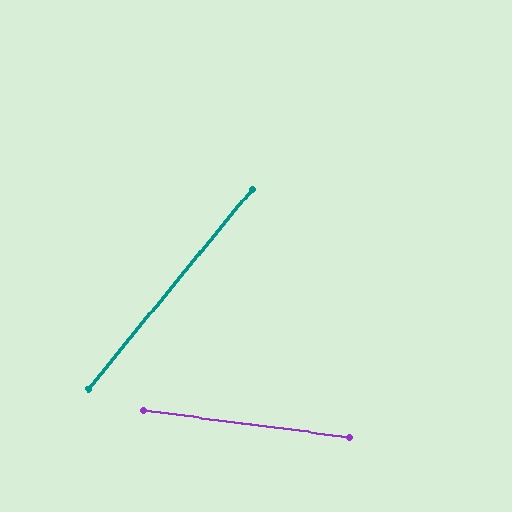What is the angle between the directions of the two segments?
Approximately 58 degrees.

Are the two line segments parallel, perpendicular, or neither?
Neither parallel nor perpendicular — they differ by about 58°.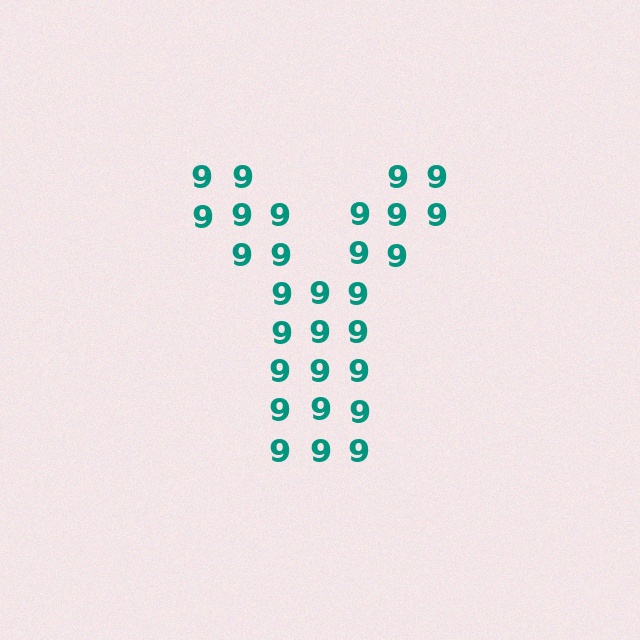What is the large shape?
The large shape is the letter Y.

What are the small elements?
The small elements are digit 9's.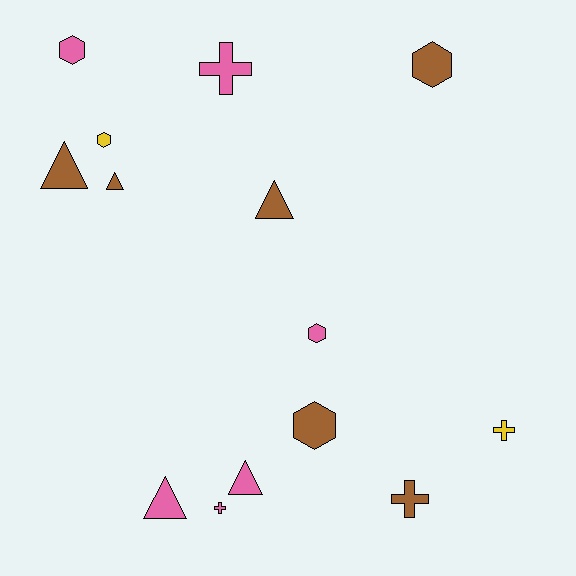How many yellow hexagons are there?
There is 1 yellow hexagon.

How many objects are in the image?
There are 14 objects.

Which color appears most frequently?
Brown, with 6 objects.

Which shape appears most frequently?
Hexagon, with 5 objects.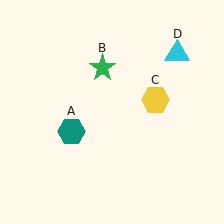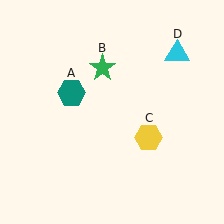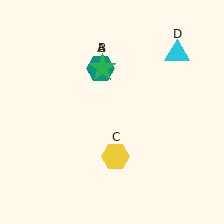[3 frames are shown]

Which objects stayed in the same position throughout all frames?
Green star (object B) and cyan triangle (object D) remained stationary.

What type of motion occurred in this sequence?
The teal hexagon (object A), yellow hexagon (object C) rotated clockwise around the center of the scene.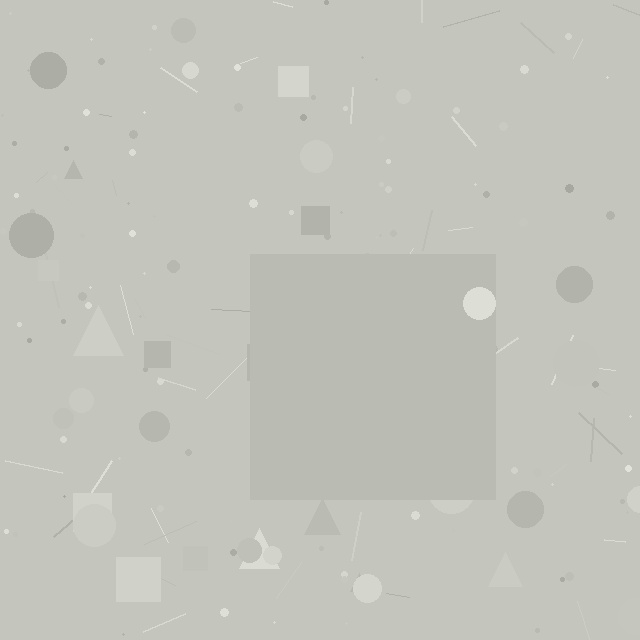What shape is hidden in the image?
A square is hidden in the image.